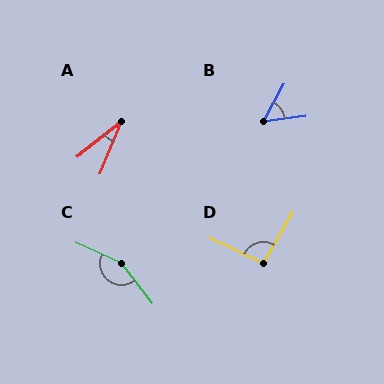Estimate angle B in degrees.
Approximately 53 degrees.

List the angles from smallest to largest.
A (29°), B (53°), D (94°), C (152°).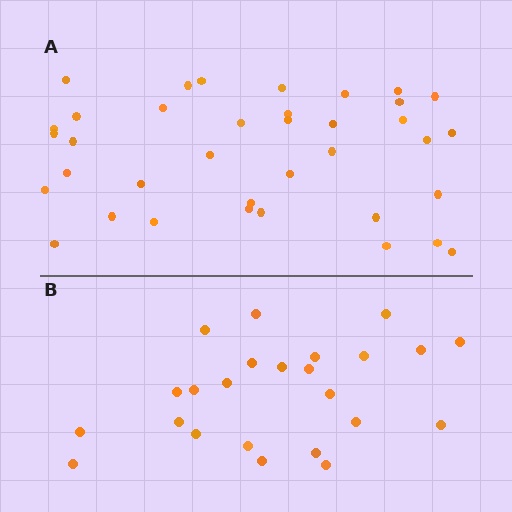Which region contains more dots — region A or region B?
Region A (the top region) has more dots.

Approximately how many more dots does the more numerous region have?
Region A has approximately 15 more dots than region B.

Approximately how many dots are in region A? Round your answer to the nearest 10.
About 40 dots. (The exact count is 37, which rounds to 40.)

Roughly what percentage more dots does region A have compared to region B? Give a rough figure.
About 55% more.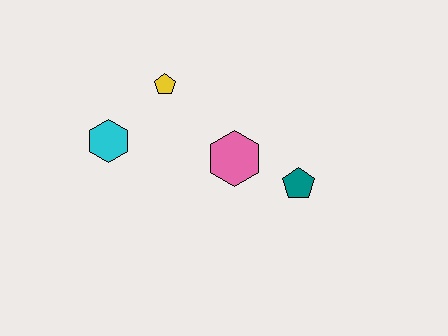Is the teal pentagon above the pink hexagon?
No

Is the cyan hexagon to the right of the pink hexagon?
No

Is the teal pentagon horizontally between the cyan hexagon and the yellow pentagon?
No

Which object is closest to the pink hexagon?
The teal pentagon is closest to the pink hexagon.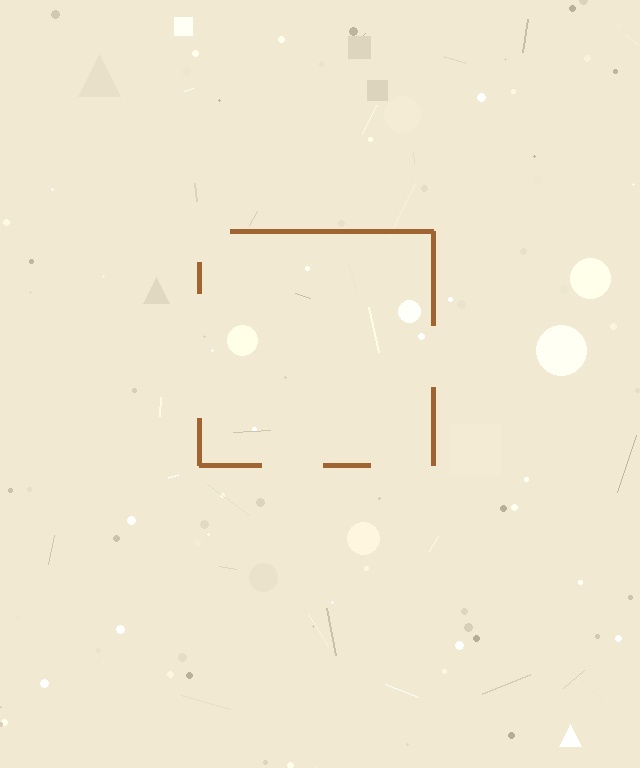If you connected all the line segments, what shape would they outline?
They would outline a square.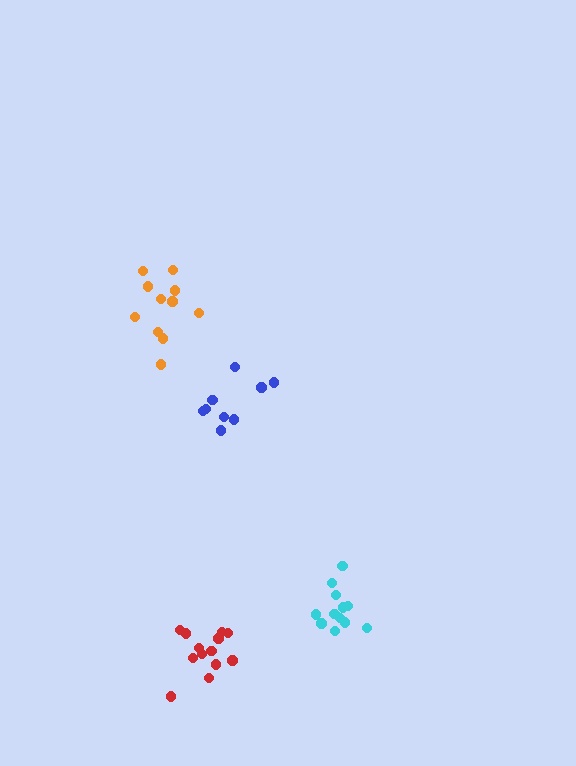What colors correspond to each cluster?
The clusters are colored: orange, red, cyan, blue.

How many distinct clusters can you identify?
There are 4 distinct clusters.